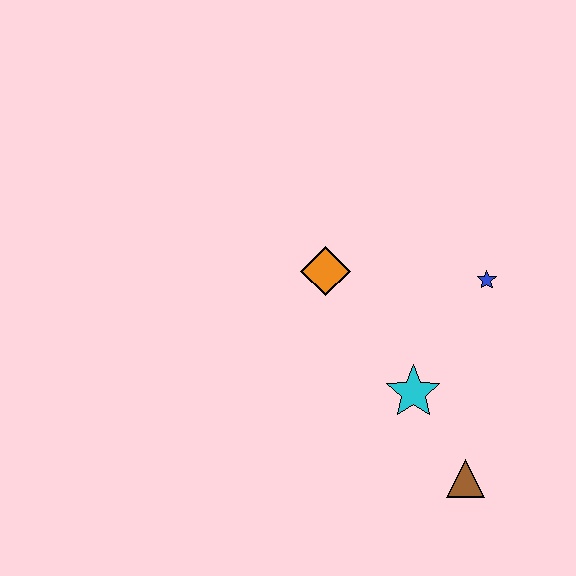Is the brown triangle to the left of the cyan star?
No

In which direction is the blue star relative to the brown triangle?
The blue star is above the brown triangle.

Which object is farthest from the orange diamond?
The brown triangle is farthest from the orange diamond.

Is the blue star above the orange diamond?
No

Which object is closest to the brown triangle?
The cyan star is closest to the brown triangle.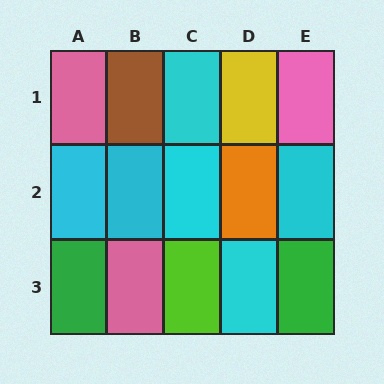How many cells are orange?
1 cell is orange.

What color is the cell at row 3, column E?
Green.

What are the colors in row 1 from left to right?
Pink, brown, cyan, yellow, pink.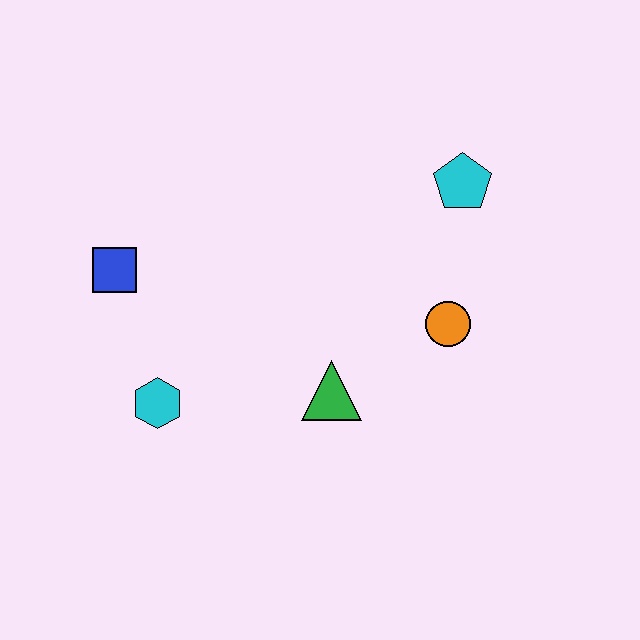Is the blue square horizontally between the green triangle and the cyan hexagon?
No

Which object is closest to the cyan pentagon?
The orange circle is closest to the cyan pentagon.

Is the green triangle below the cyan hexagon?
No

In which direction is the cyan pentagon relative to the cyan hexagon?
The cyan pentagon is to the right of the cyan hexagon.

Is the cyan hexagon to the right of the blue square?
Yes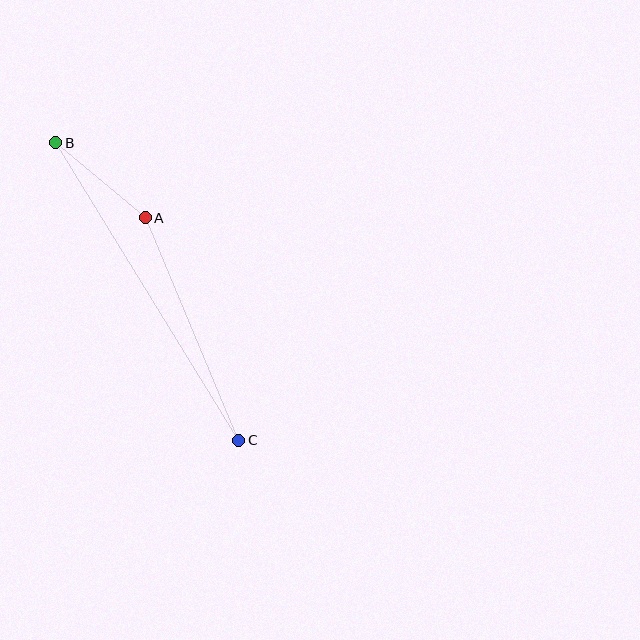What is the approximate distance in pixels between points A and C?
The distance between A and C is approximately 241 pixels.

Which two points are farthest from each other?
Points B and C are farthest from each other.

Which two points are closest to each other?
Points A and B are closest to each other.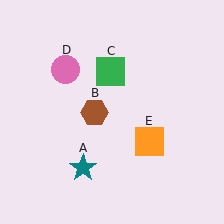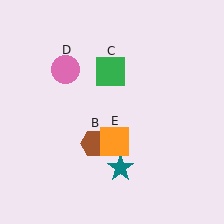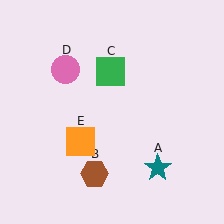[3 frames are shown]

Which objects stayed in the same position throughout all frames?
Green square (object C) and pink circle (object D) remained stationary.